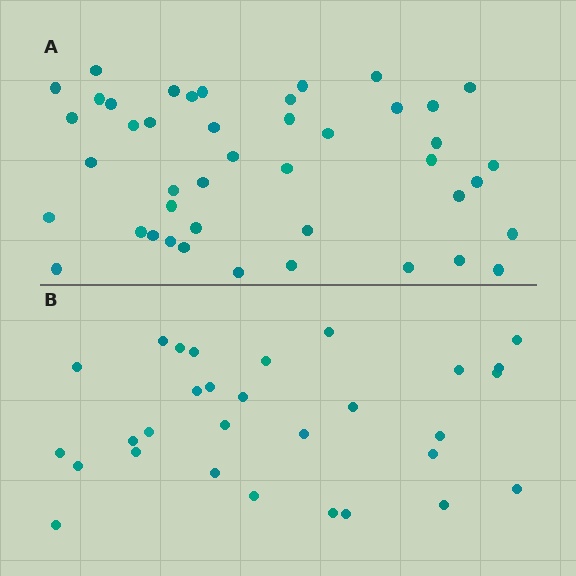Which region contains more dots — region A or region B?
Region A (the top region) has more dots.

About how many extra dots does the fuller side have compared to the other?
Region A has approximately 15 more dots than region B.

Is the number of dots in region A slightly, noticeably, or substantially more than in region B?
Region A has substantially more. The ratio is roughly 1.5 to 1.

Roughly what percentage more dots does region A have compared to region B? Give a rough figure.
About 45% more.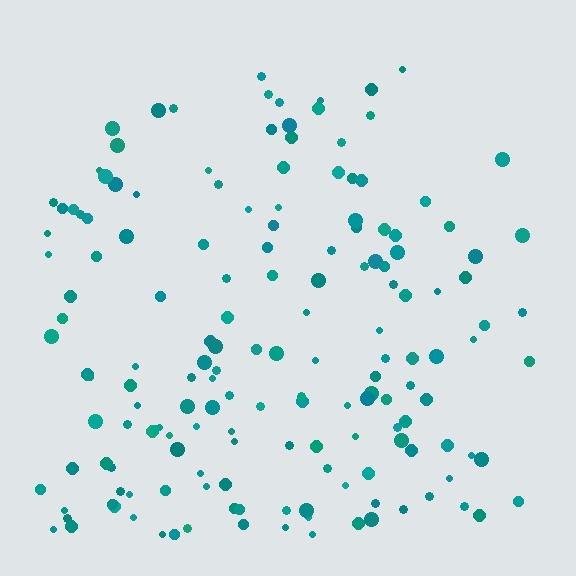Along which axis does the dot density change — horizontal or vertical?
Vertical.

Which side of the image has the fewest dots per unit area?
The top.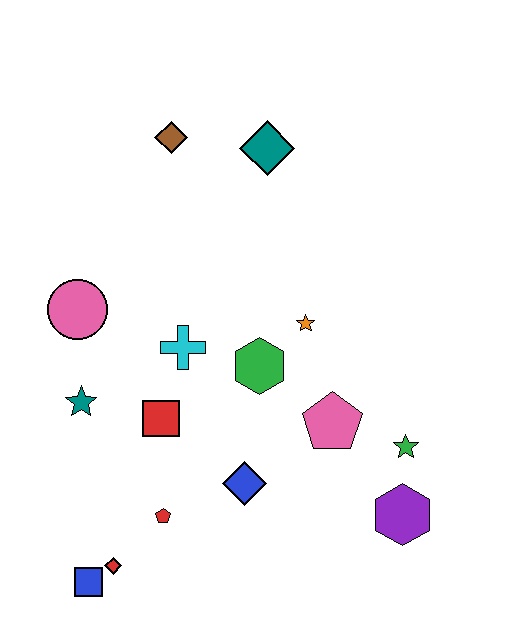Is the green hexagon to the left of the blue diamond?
No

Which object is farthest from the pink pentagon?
The brown diamond is farthest from the pink pentagon.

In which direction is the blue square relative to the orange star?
The blue square is below the orange star.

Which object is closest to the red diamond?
The blue square is closest to the red diamond.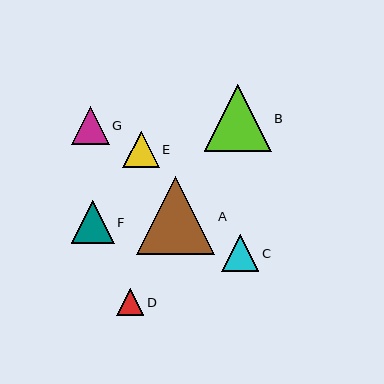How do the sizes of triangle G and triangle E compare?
Triangle G and triangle E are approximately the same size.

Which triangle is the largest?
Triangle A is the largest with a size of approximately 78 pixels.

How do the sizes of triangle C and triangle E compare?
Triangle C and triangle E are approximately the same size.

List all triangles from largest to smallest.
From largest to smallest: A, B, F, G, C, E, D.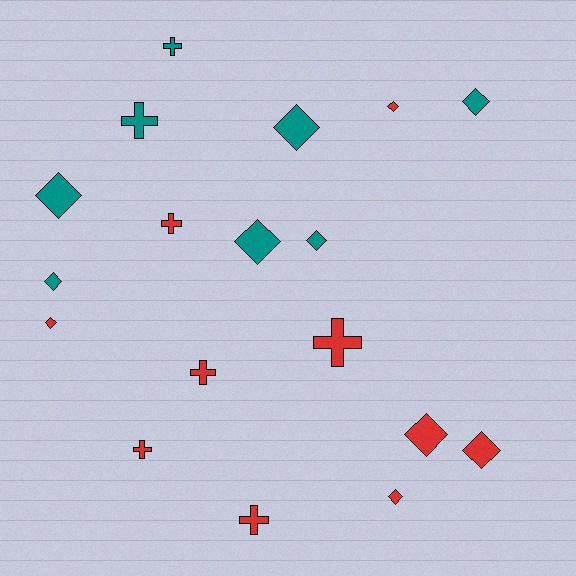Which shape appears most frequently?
Diamond, with 11 objects.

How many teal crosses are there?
There are 2 teal crosses.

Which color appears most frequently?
Red, with 10 objects.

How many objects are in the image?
There are 18 objects.